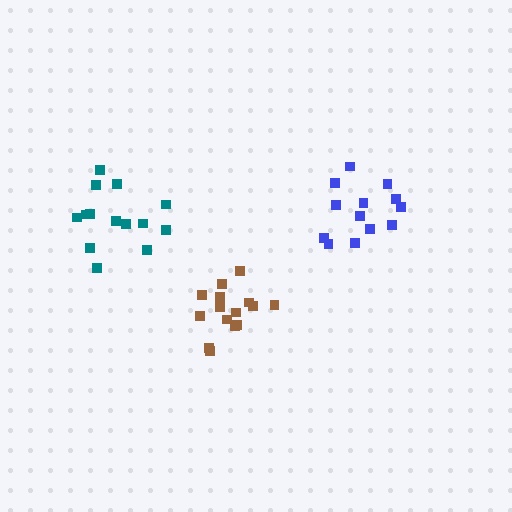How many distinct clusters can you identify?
There are 3 distinct clusters.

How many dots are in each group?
Group 1: 15 dots, Group 2: 13 dots, Group 3: 14 dots (42 total).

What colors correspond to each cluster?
The clusters are colored: brown, blue, teal.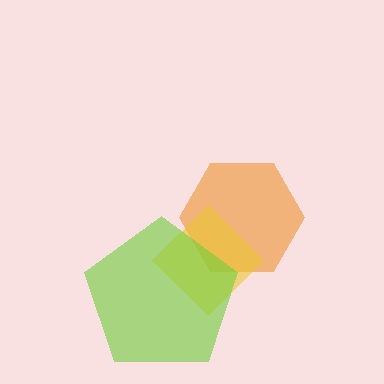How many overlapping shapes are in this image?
There are 3 overlapping shapes in the image.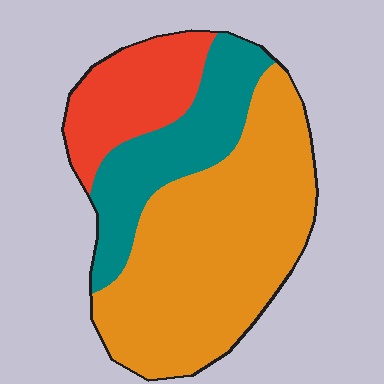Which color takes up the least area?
Red, at roughly 20%.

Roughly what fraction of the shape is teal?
Teal takes up about one quarter (1/4) of the shape.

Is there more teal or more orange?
Orange.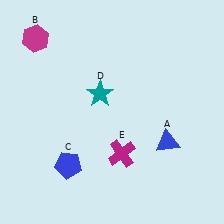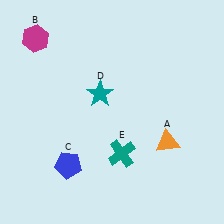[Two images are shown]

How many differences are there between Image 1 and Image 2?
There are 2 differences between the two images.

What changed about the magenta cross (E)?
In Image 1, E is magenta. In Image 2, it changed to teal.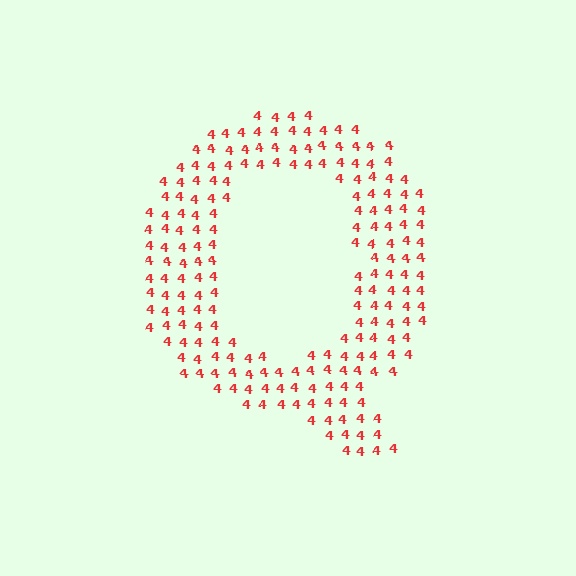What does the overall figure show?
The overall figure shows the letter Q.